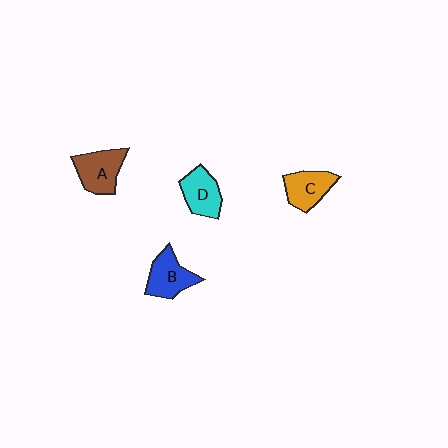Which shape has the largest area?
Shape A (brown).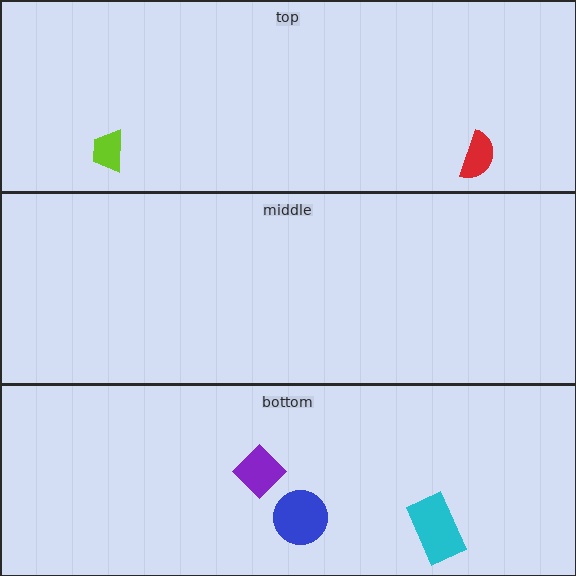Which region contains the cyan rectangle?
The bottom region.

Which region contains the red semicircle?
The top region.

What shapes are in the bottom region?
The cyan rectangle, the purple diamond, the blue circle.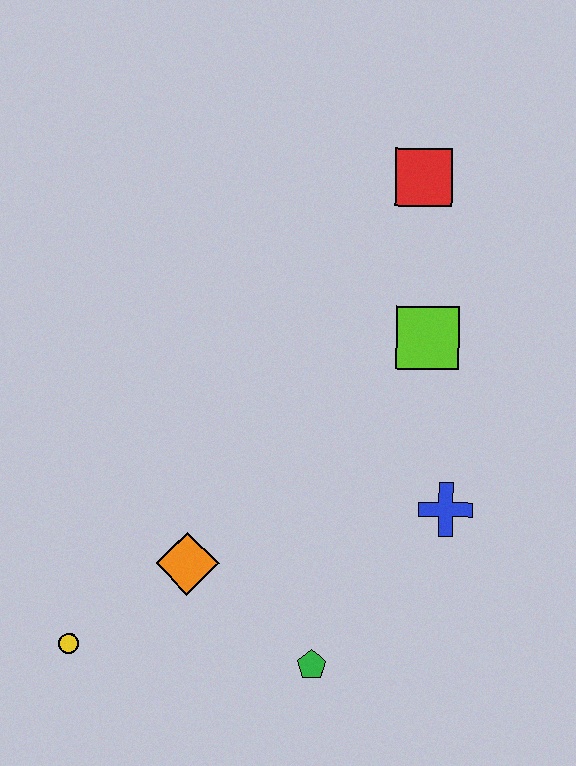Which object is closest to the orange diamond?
The yellow circle is closest to the orange diamond.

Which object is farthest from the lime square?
The yellow circle is farthest from the lime square.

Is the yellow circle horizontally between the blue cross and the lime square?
No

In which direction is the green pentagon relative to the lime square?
The green pentagon is below the lime square.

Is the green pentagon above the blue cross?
No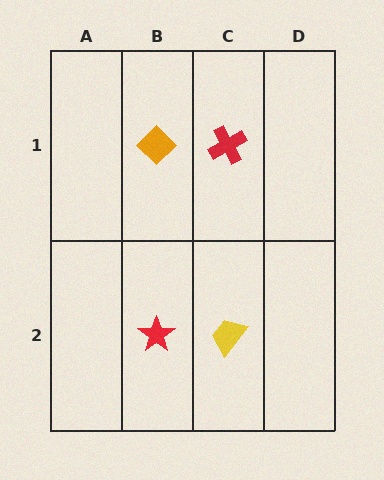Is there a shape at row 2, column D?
No, that cell is empty.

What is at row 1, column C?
A red cross.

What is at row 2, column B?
A red star.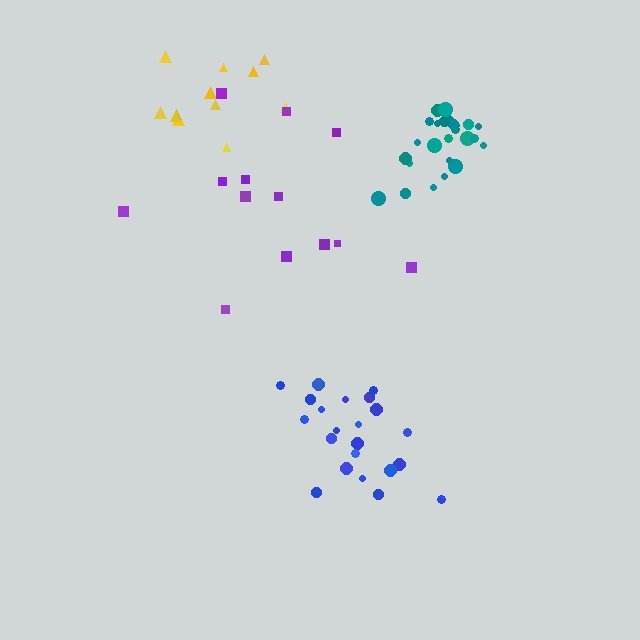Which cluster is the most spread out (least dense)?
Purple.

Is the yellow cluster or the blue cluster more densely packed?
Blue.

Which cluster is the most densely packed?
Teal.